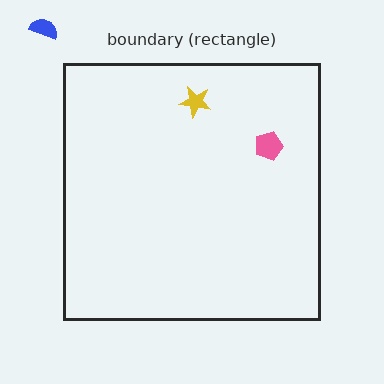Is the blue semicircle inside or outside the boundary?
Outside.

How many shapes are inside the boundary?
2 inside, 1 outside.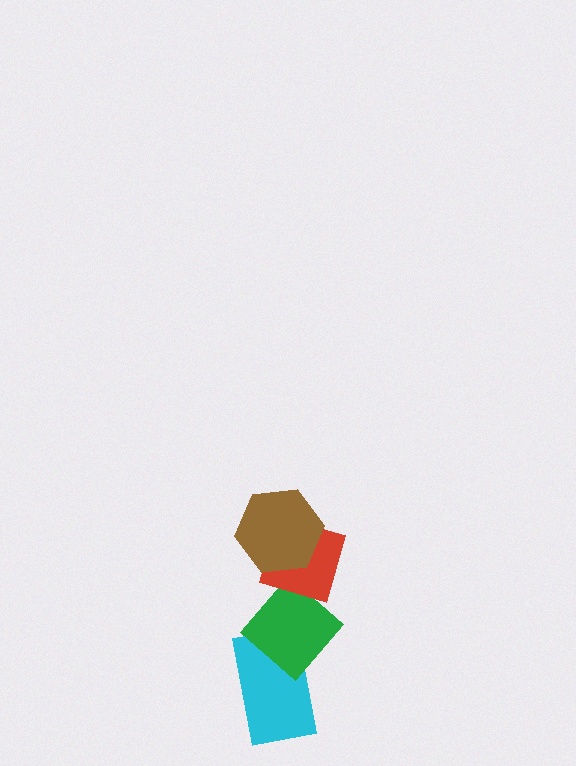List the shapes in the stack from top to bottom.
From top to bottom: the brown hexagon, the red diamond, the green diamond, the cyan rectangle.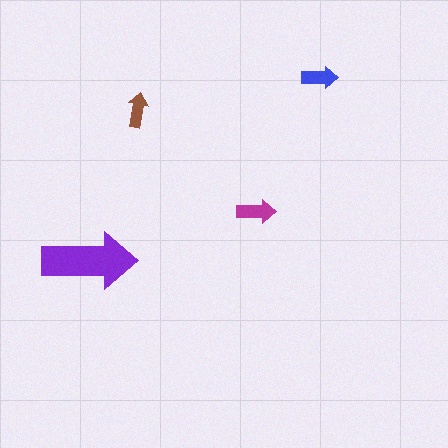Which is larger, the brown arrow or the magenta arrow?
The magenta one.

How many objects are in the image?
There are 4 objects in the image.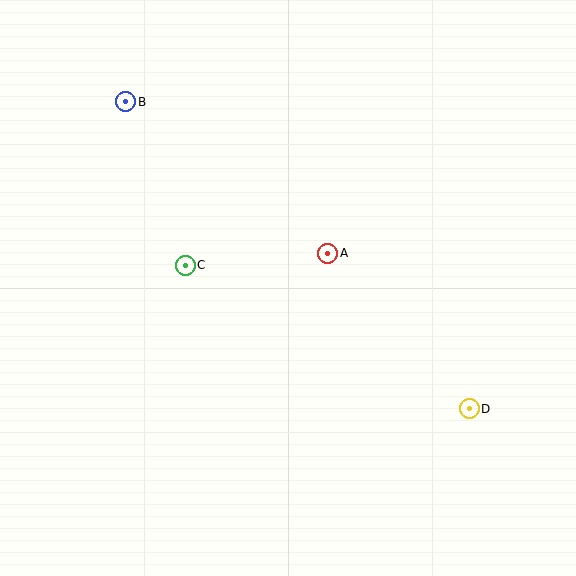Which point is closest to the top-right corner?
Point A is closest to the top-right corner.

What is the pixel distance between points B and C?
The distance between B and C is 174 pixels.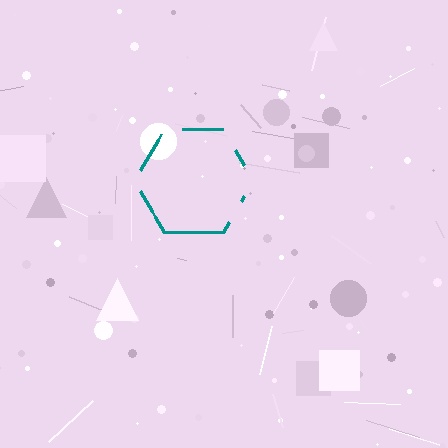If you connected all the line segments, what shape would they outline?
They would outline a hexagon.